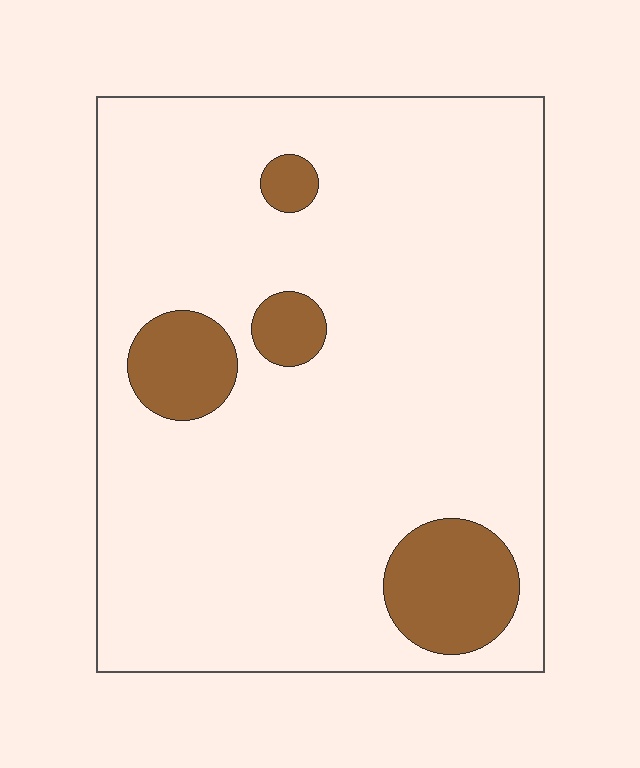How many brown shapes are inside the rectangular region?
4.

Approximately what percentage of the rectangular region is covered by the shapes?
Approximately 10%.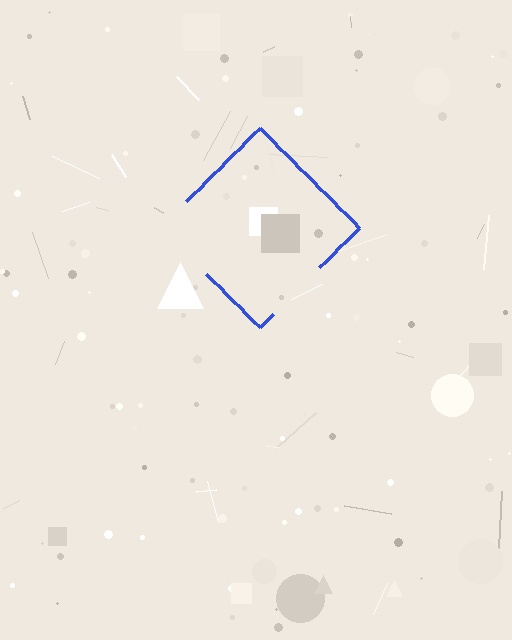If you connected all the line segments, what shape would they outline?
They would outline a diamond.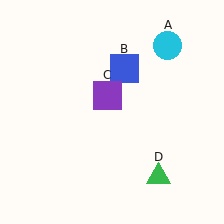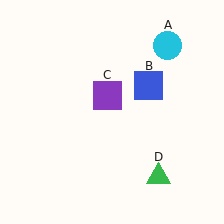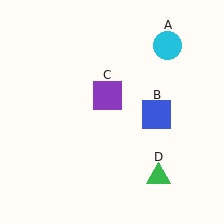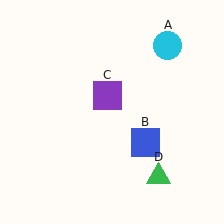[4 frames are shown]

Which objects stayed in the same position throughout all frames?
Cyan circle (object A) and purple square (object C) and green triangle (object D) remained stationary.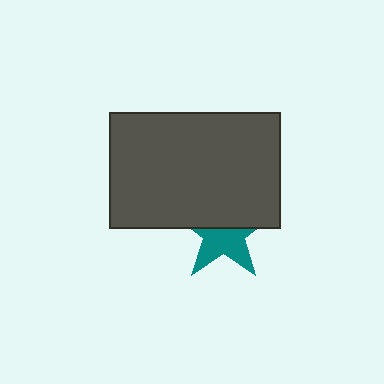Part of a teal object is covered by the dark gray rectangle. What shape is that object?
It is a star.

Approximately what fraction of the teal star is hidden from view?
Roughly 51% of the teal star is hidden behind the dark gray rectangle.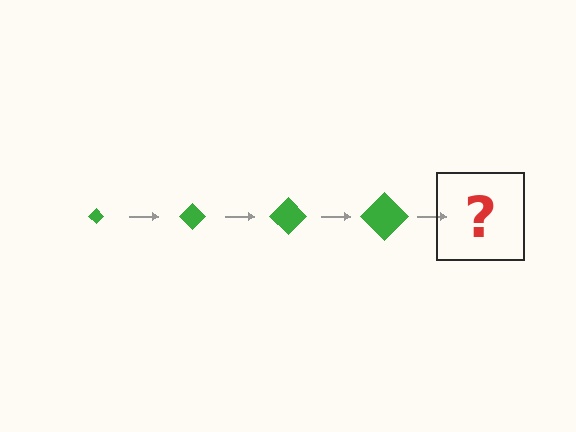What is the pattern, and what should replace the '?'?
The pattern is that the diamond gets progressively larger each step. The '?' should be a green diamond, larger than the previous one.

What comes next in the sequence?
The next element should be a green diamond, larger than the previous one.